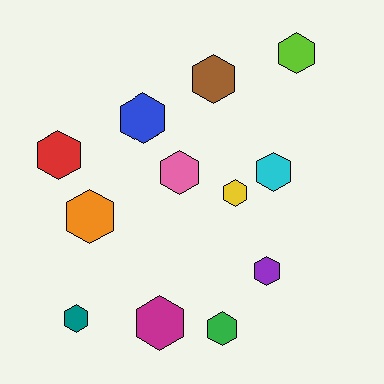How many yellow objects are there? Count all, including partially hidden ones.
There is 1 yellow object.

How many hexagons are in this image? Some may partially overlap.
There are 12 hexagons.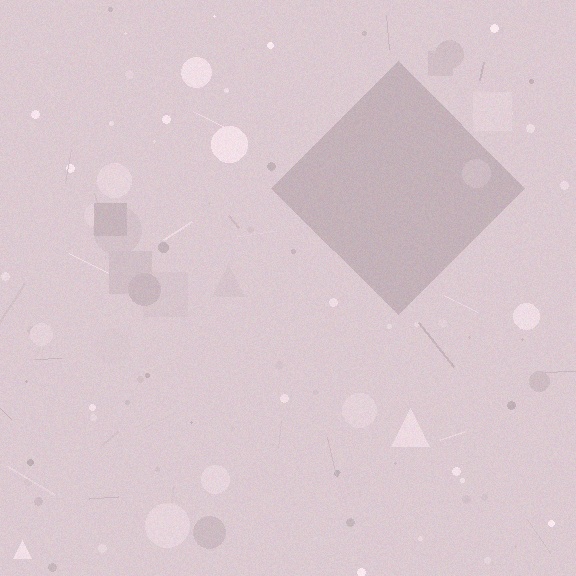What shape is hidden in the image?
A diamond is hidden in the image.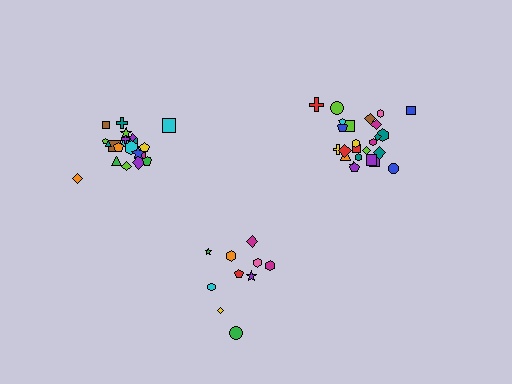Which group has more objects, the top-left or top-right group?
The top-right group.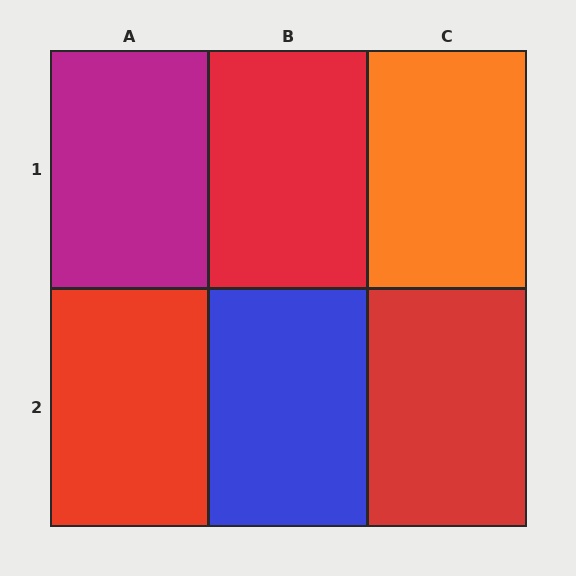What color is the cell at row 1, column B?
Red.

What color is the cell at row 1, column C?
Orange.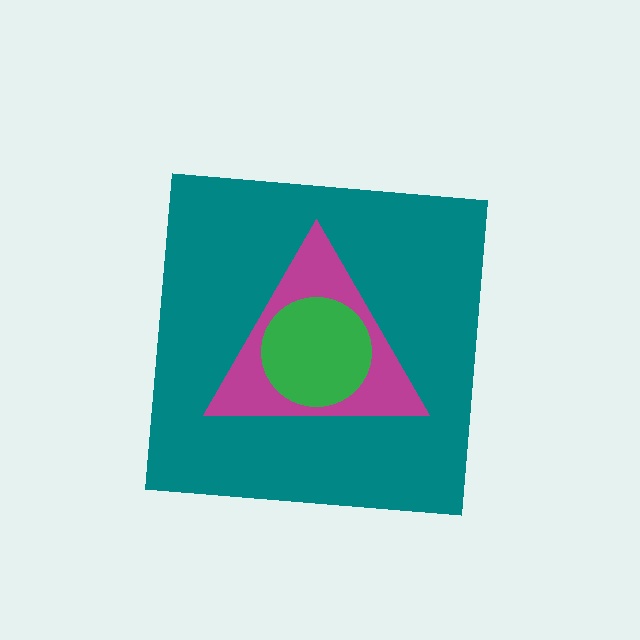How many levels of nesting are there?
3.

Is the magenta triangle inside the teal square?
Yes.